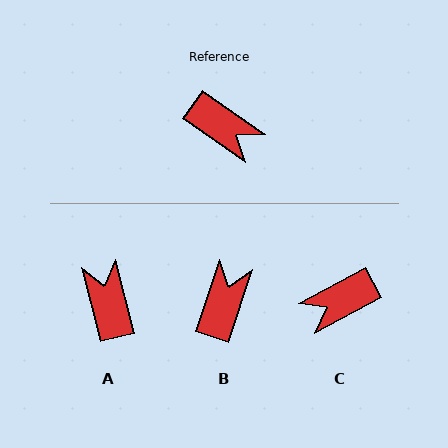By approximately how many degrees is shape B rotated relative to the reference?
Approximately 107 degrees counter-clockwise.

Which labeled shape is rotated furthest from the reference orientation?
A, about 140 degrees away.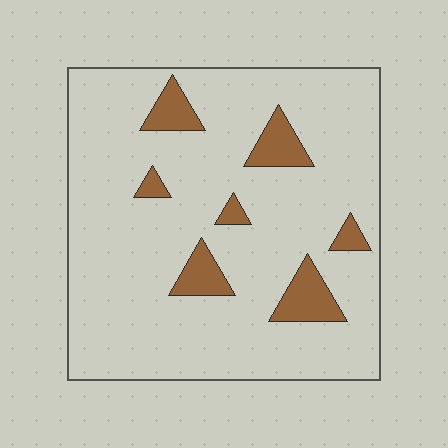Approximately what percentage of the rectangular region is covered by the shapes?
Approximately 10%.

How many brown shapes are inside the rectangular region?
7.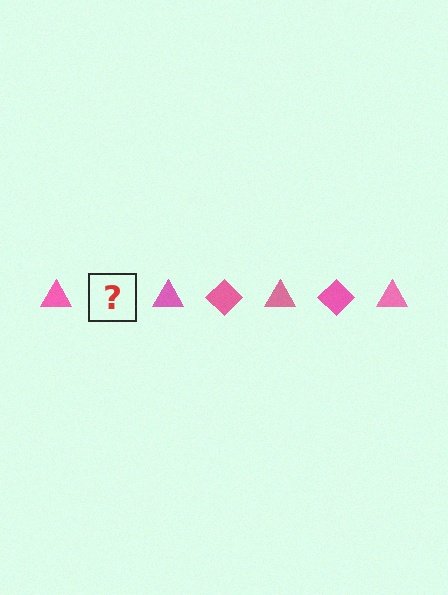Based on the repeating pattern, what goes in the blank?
The blank should be a pink diamond.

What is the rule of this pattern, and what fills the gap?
The rule is that the pattern cycles through triangle, diamond shapes in pink. The gap should be filled with a pink diamond.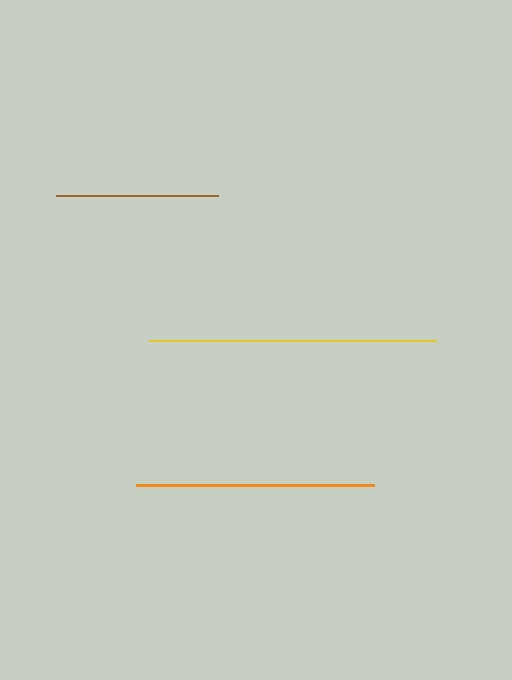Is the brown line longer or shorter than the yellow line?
The yellow line is longer than the brown line.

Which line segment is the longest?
The yellow line is the longest at approximately 287 pixels.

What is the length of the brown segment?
The brown segment is approximately 162 pixels long.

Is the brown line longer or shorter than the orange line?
The orange line is longer than the brown line.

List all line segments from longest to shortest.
From longest to shortest: yellow, orange, brown.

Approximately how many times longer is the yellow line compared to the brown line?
The yellow line is approximately 1.8 times the length of the brown line.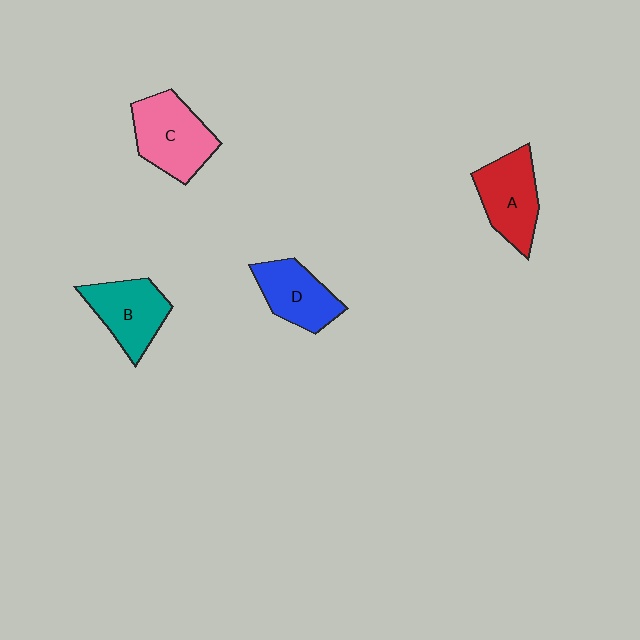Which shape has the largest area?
Shape C (pink).